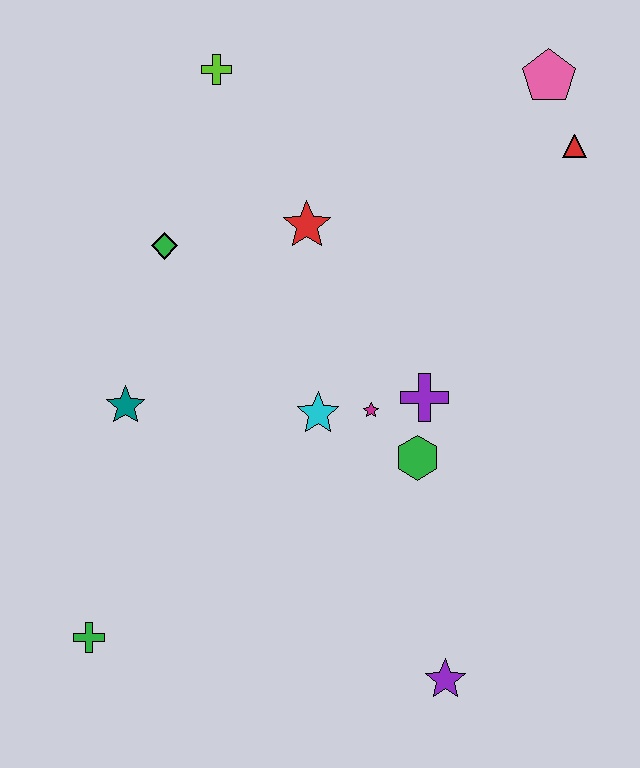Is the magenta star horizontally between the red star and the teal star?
No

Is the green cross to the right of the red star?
No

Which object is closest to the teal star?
The green diamond is closest to the teal star.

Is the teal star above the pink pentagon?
No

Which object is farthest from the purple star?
The lime cross is farthest from the purple star.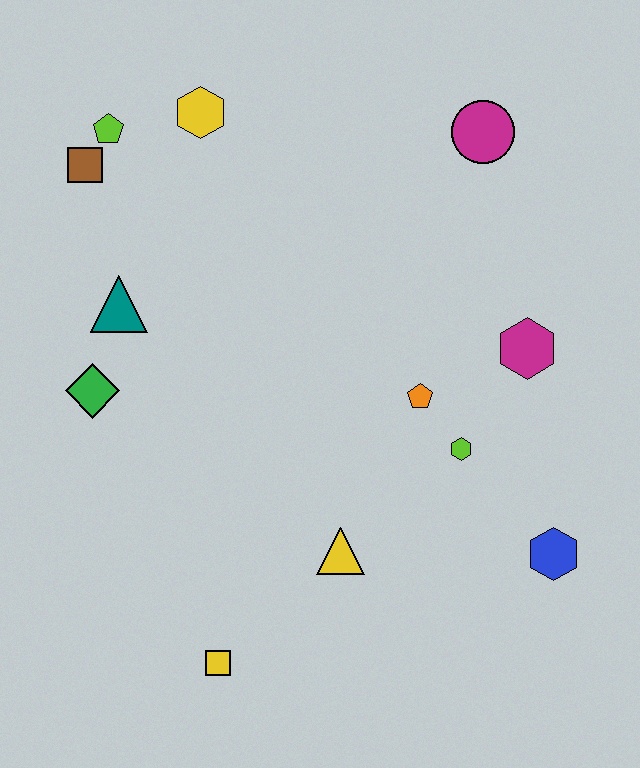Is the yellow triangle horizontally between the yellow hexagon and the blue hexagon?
Yes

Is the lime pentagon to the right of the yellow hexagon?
No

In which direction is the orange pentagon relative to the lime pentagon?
The orange pentagon is to the right of the lime pentagon.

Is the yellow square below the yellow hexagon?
Yes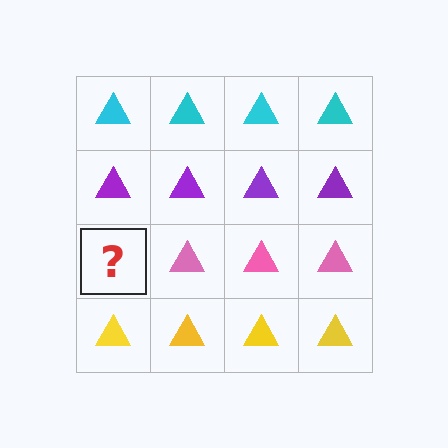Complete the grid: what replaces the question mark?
The question mark should be replaced with a pink triangle.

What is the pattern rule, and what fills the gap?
The rule is that each row has a consistent color. The gap should be filled with a pink triangle.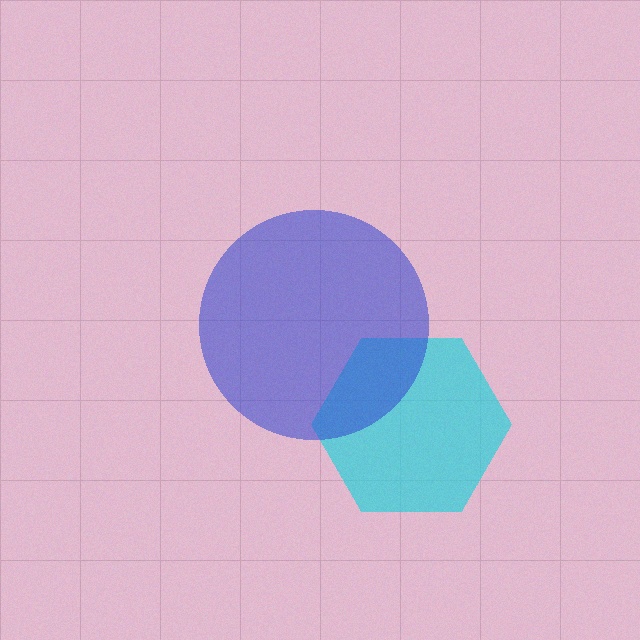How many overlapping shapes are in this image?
There are 2 overlapping shapes in the image.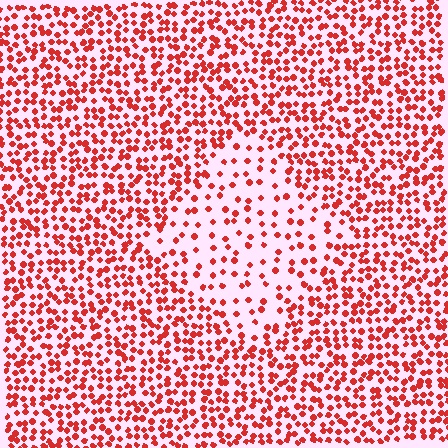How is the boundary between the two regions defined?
The boundary is defined by a change in element density (approximately 2.3x ratio). All elements are the same color, size, and shape.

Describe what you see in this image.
The image contains small red elements arranged at two different densities. A diamond-shaped region is visible where the elements are less densely packed than the surrounding area.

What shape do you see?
I see a diamond.